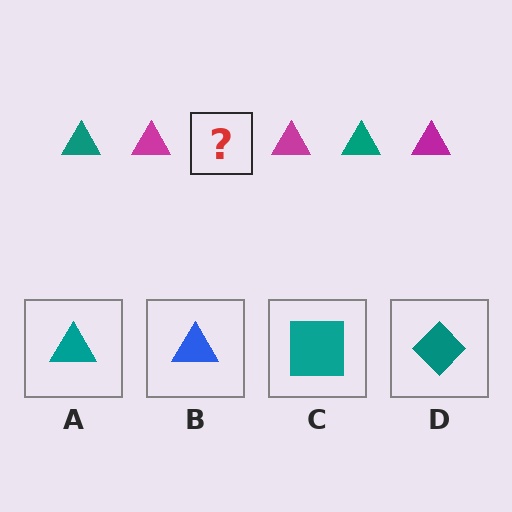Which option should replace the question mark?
Option A.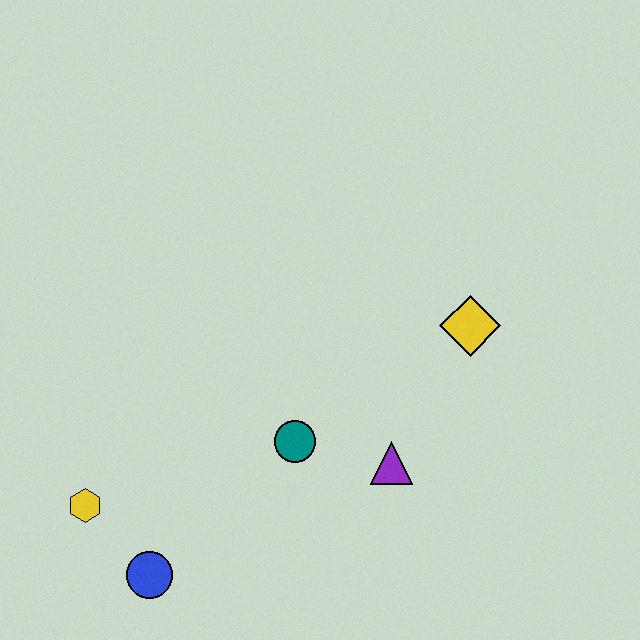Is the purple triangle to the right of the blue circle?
Yes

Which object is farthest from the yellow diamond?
The yellow hexagon is farthest from the yellow diamond.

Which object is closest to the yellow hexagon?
The blue circle is closest to the yellow hexagon.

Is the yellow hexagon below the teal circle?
Yes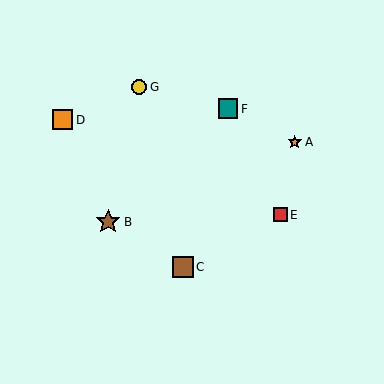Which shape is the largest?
The brown star (labeled B) is the largest.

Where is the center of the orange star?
The center of the orange star is at (295, 142).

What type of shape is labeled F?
Shape F is a teal square.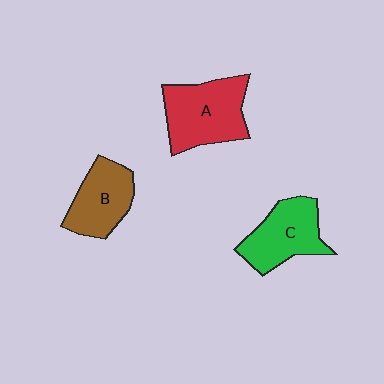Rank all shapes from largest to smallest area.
From largest to smallest: A (red), C (green), B (brown).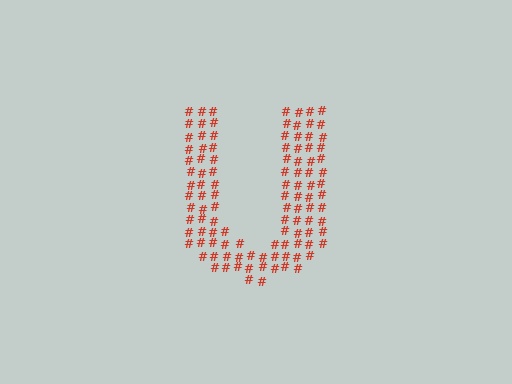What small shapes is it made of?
It is made of small hash symbols.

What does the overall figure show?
The overall figure shows the letter U.